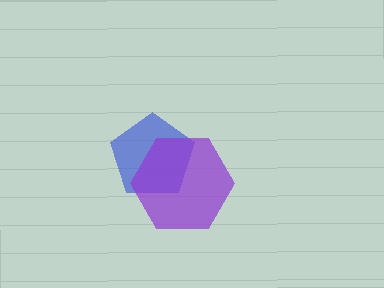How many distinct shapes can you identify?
There are 2 distinct shapes: a blue pentagon, a purple hexagon.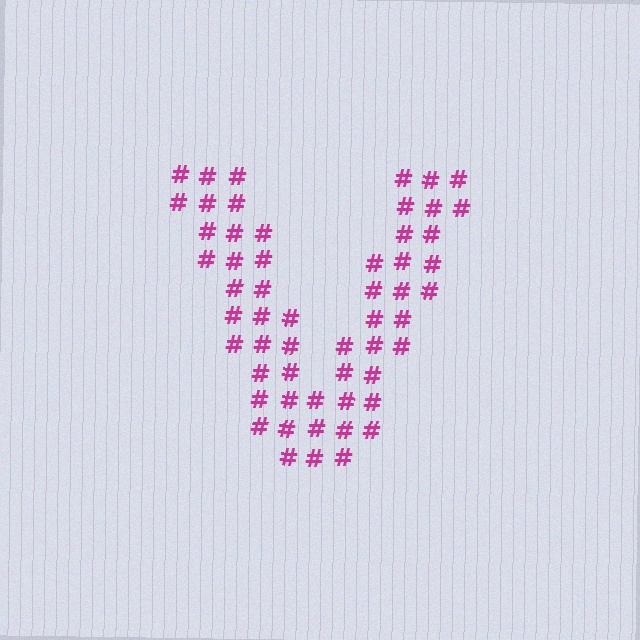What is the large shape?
The large shape is the letter V.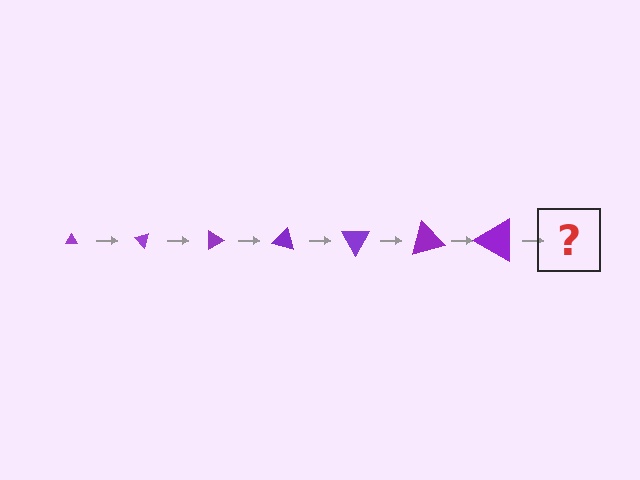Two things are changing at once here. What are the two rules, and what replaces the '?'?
The two rules are that the triangle grows larger each step and it rotates 45 degrees each step. The '?' should be a triangle, larger than the previous one and rotated 315 degrees from the start.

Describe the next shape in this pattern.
It should be a triangle, larger than the previous one and rotated 315 degrees from the start.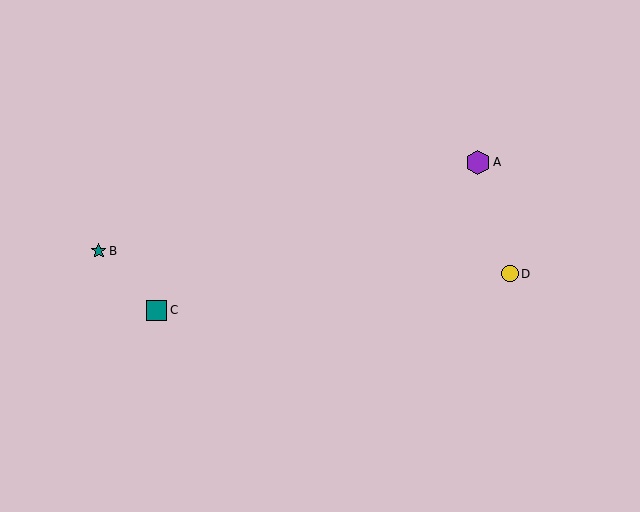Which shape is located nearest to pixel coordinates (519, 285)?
The yellow circle (labeled D) at (510, 274) is nearest to that location.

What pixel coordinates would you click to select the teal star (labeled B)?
Click at (99, 251) to select the teal star B.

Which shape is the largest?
The purple hexagon (labeled A) is the largest.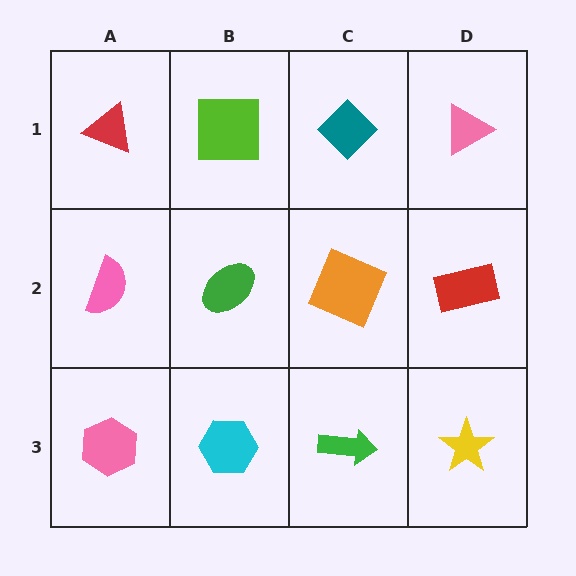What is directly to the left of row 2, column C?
A green ellipse.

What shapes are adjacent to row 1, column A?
A pink semicircle (row 2, column A), a lime square (row 1, column B).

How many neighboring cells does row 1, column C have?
3.